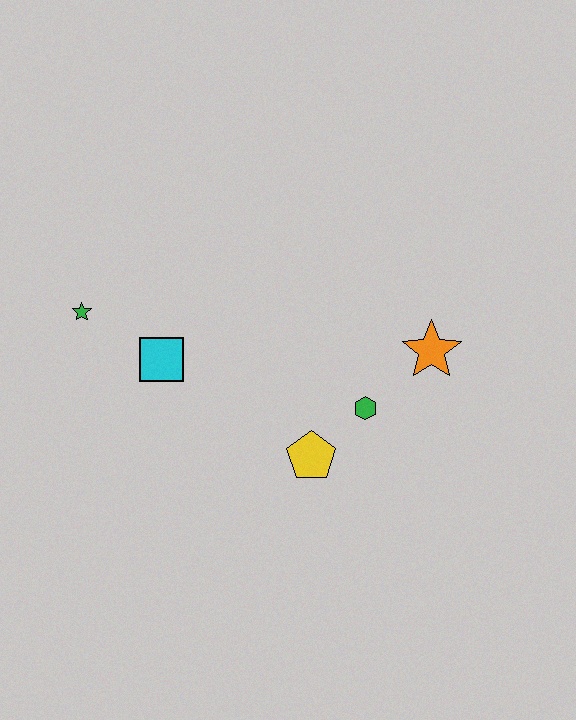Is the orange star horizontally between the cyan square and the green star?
No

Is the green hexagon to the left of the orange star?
Yes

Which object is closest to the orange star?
The green hexagon is closest to the orange star.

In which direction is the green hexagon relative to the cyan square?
The green hexagon is to the right of the cyan square.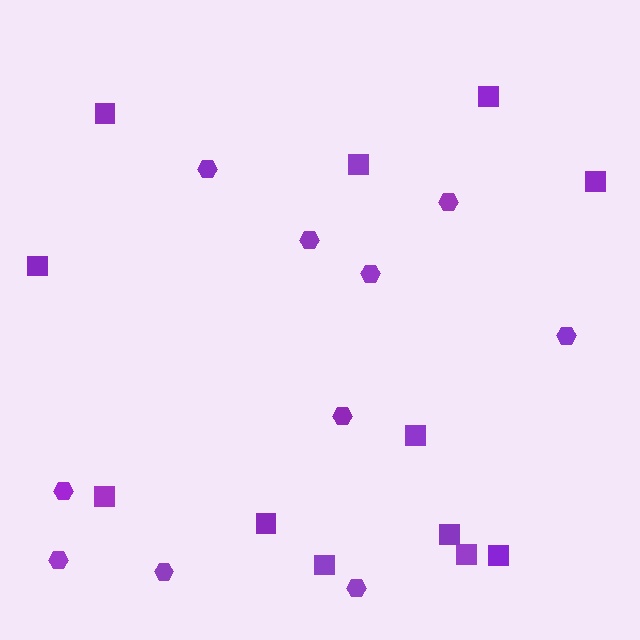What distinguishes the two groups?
There are 2 groups: one group of squares (12) and one group of hexagons (10).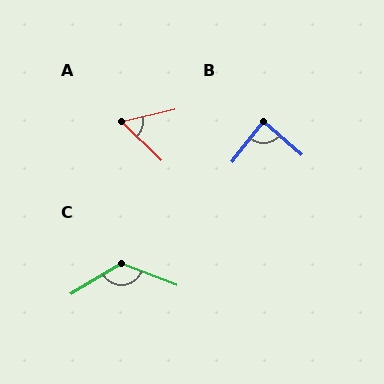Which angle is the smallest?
A, at approximately 58 degrees.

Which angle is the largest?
C, at approximately 128 degrees.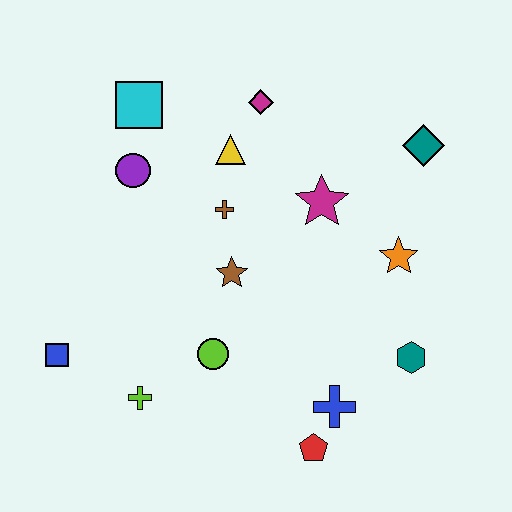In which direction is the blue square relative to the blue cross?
The blue square is to the left of the blue cross.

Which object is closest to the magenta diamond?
The yellow triangle is closest to the magenta diamond.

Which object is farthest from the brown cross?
The red pentagon is farthest from the brown cross.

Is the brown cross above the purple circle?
No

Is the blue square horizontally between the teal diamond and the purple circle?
No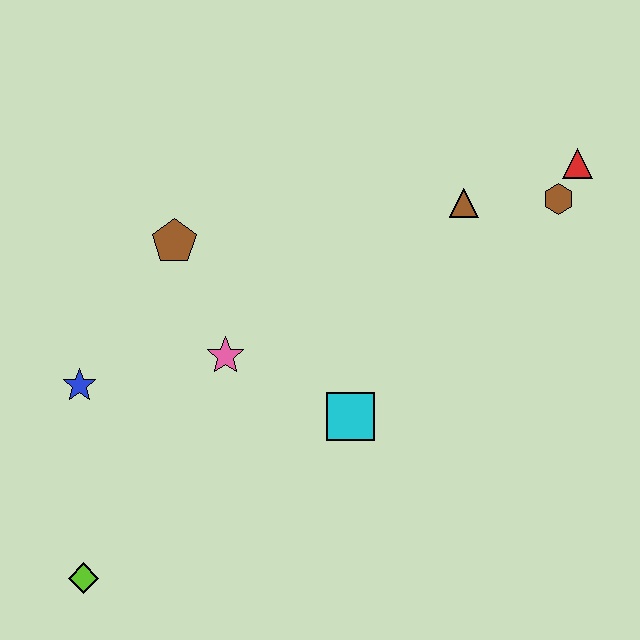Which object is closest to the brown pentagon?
The pink star is closest to the brown pentagon.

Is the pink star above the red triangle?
No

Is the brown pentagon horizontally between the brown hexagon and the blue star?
Yes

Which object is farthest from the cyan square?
The red triangle is farthest from the cyan square.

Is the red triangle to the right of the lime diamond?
Yes